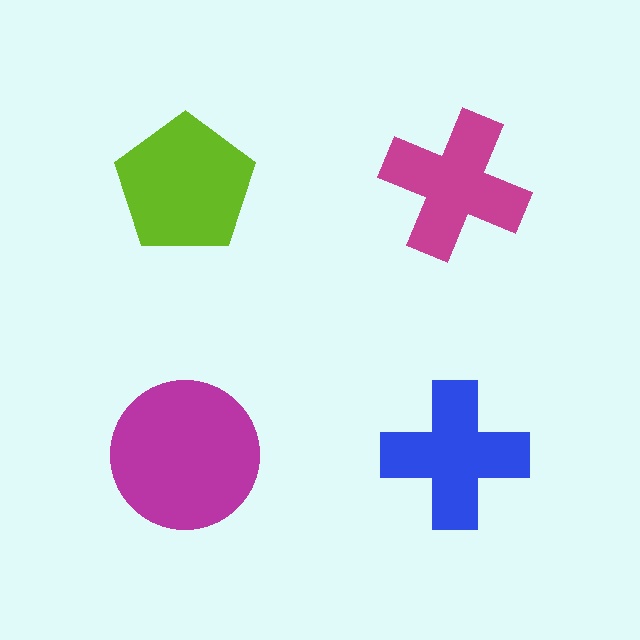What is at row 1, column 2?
A magenta cross.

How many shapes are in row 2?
2 shapes.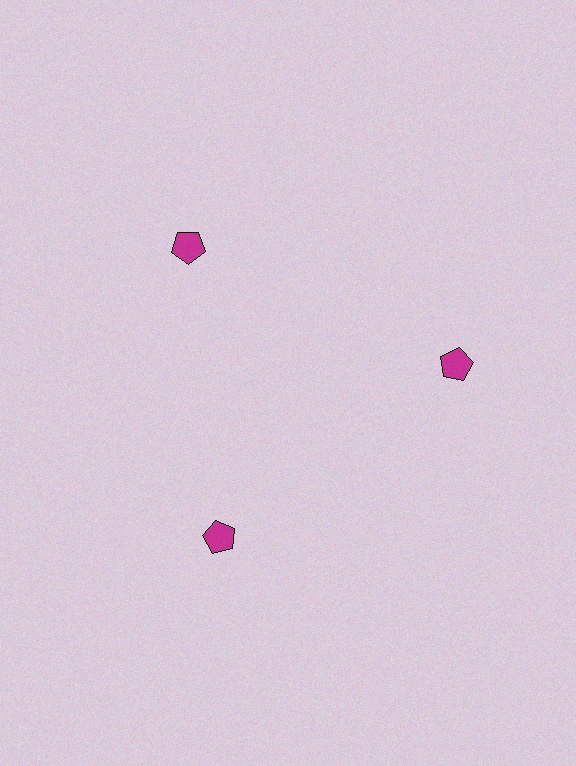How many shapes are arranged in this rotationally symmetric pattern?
There are 3 shapes, arranged in 3 groups of 1.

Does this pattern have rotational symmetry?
Yes, this pattern has 3-fold rotational symmetry. It looks the same after rotating 120 degrees around the center.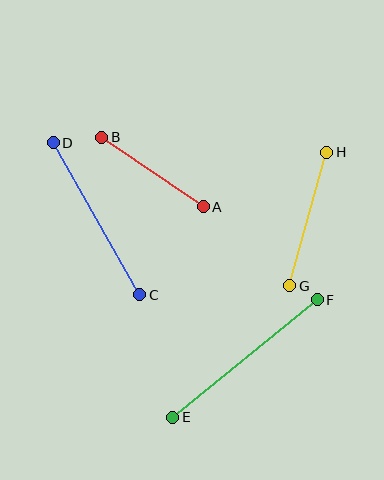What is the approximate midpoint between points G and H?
The midpoint is at approximately (308, 219) pixels.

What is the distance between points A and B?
The distance is approximately 123 pixels.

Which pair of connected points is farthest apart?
Points E and F are farthest apart.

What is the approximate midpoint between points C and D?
The midpoint is at approximately (96, 219) pixels.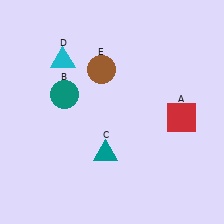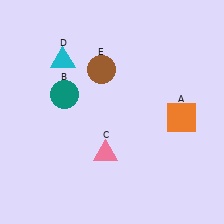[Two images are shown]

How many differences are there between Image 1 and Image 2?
There are 2 differences between the two images.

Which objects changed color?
A changed from red to orange. C changed from teal to pink.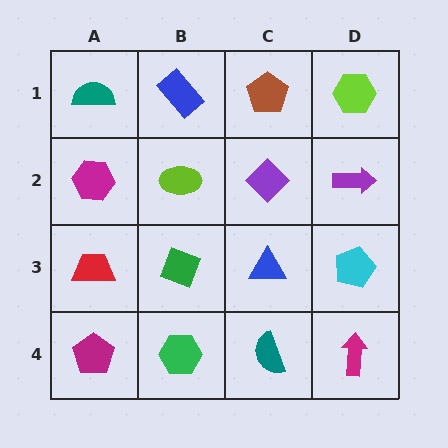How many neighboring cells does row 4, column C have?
3.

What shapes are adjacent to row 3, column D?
A purple arrow (row 2, column D), a magenta arrow (row 4, column D), a blue triangle (row 3, column C).